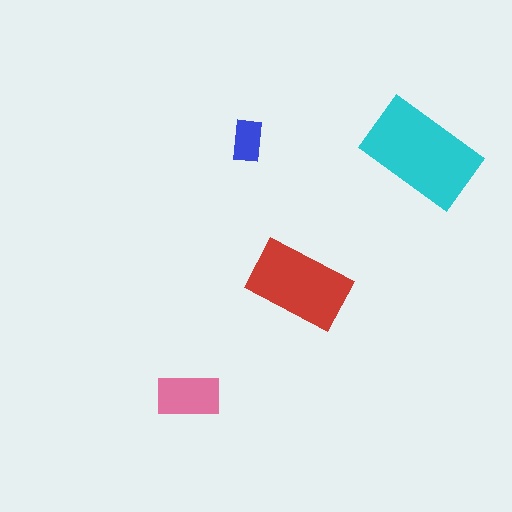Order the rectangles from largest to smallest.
the cyan one, the red one, the pink one, the blue one.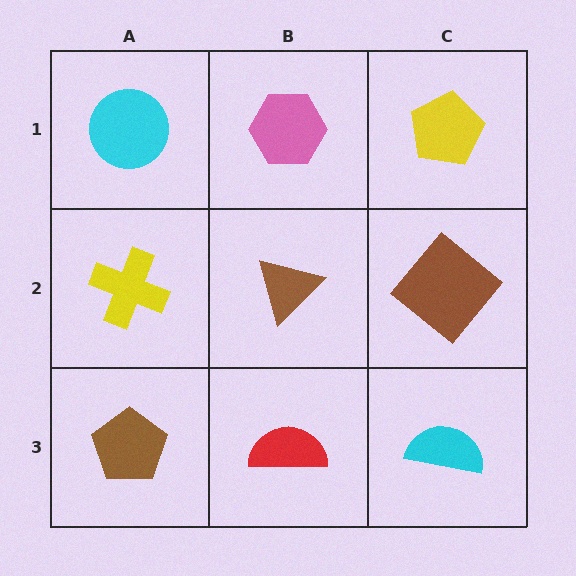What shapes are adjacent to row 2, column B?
A pink hexagon (row 1, column B), a red semicircle (row 3, column B), a yellow cross (row 2, column A), a brown diamond (row 2, column C).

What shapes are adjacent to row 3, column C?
A brown diamond (row 2, column C), a red semicircle (row 3, column B).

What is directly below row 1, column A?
A yellow cross.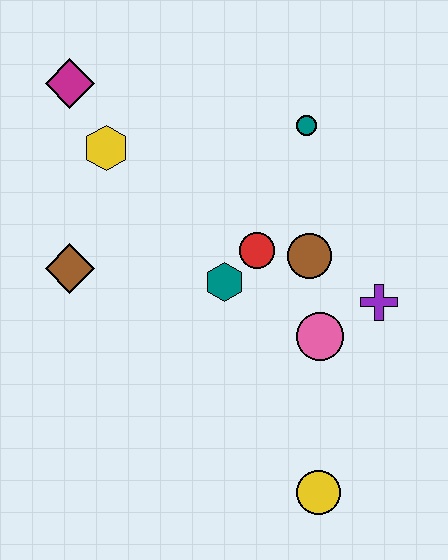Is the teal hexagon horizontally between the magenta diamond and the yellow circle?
Yes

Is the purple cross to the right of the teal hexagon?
Yes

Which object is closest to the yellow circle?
The pink circle is closest to the yellow circle.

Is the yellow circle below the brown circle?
Yes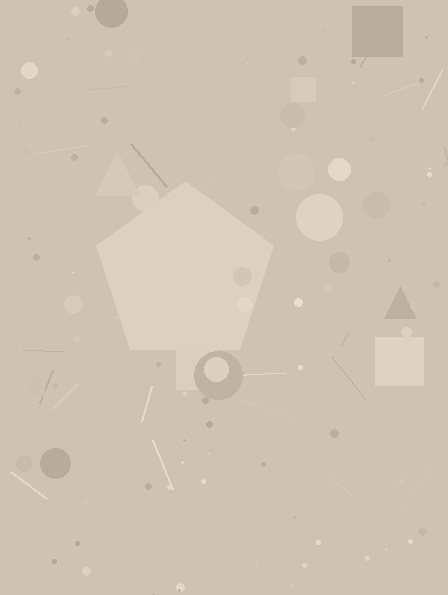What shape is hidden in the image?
A pentagon is hidden in the image.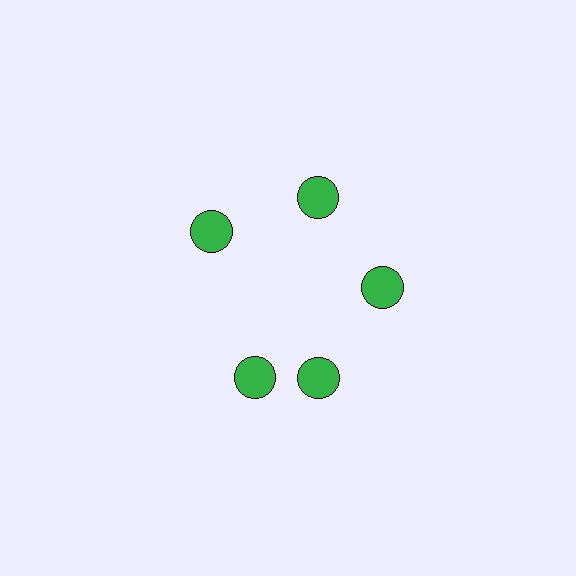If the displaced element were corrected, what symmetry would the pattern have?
It would have 5-fold rotational symmetry — the pattern would map onto itself every 72 degrees.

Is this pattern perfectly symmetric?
No. The 5 green circles are arranged in a ring, but one element near the 8 o'clock position is rotated out of alignment along the ring, breaking the 5-fold rotational symmetry.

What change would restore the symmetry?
The symmetry would be restored by rotating it back into even spacing with its neighbors so that all 5 circles sit at equal angles and equal distance from the center.